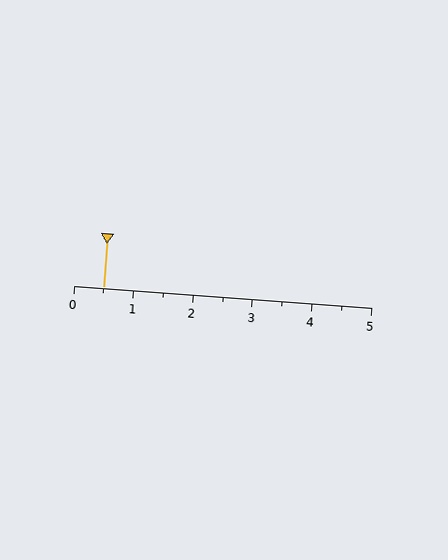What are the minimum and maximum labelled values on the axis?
The axis runs from 0 to 5.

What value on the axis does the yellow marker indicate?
The marker indicates approximately 0.5.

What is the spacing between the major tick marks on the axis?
The major ticks are spaced 1 apart.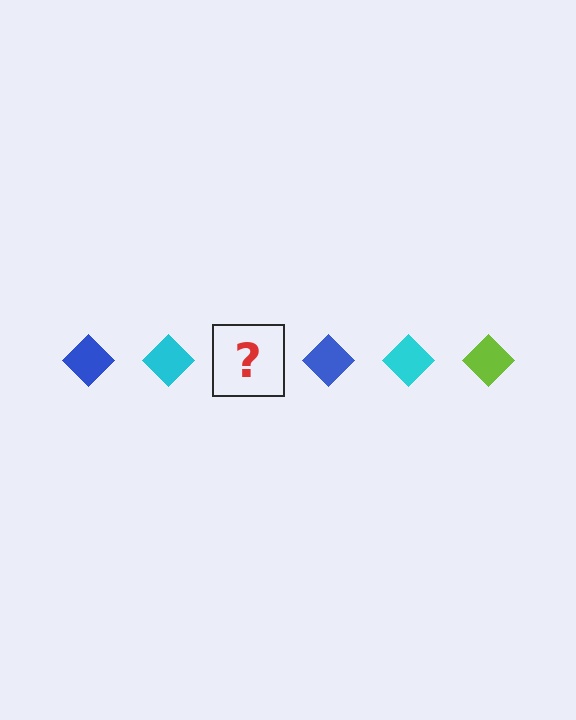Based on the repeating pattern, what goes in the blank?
The blank should be a lime diamond.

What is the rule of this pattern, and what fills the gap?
The rule is that the pattern cycles through blue, cyan, lime diamonds. The gap should be filled with a lime diamond.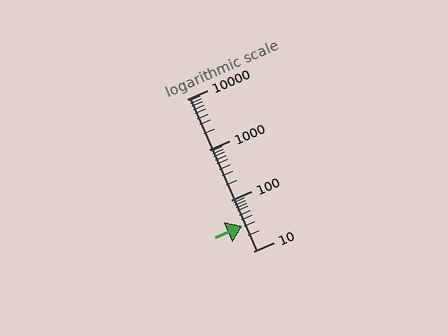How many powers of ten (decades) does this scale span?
The scale spans 3 decades, from 10 to 10000.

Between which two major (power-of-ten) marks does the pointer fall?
The pointer is between 10 and 100.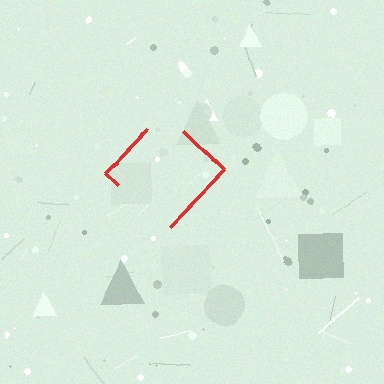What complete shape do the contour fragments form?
The contour fragments form a diamond.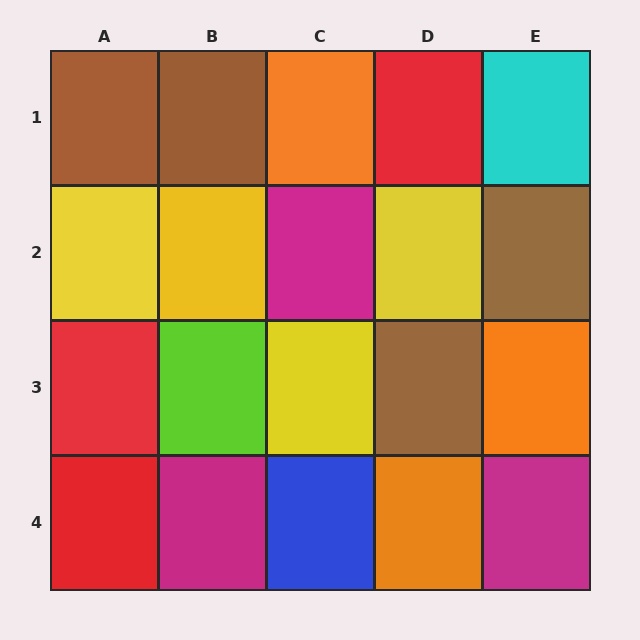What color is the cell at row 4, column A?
Red.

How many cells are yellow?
4 cells are yellow.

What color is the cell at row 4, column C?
Blue.